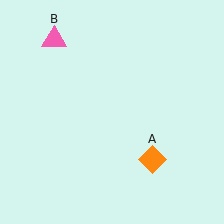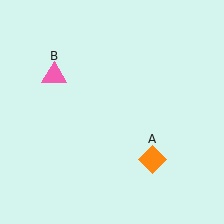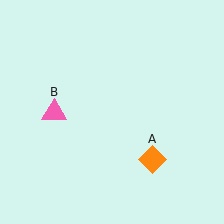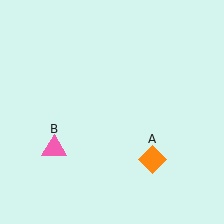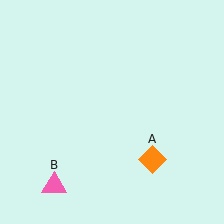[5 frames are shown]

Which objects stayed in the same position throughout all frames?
Orange diamond (object A) remained stationary.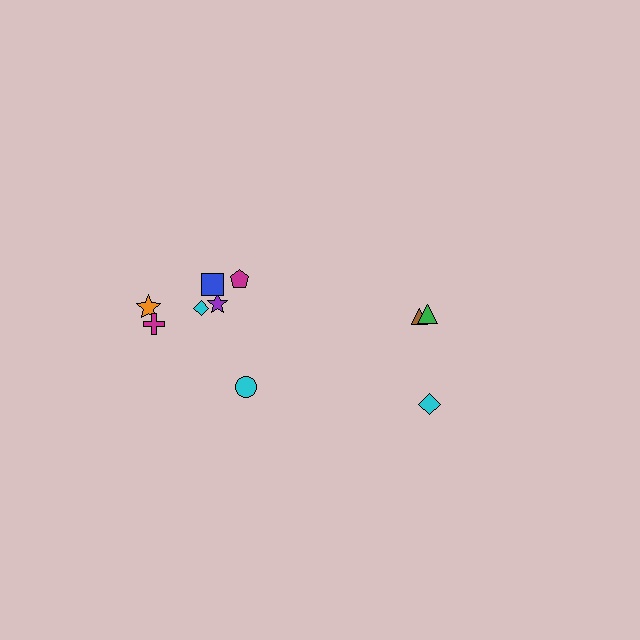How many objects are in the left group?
There are 7 objects.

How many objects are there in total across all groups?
There are 10 objects.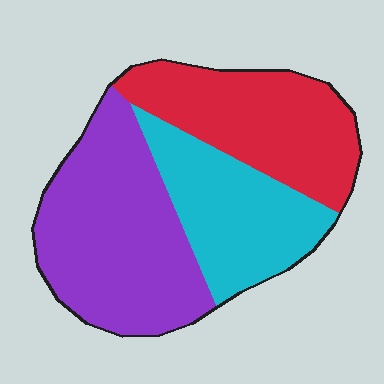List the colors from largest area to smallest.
From largest to smallest: purple, red, cyan.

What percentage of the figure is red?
Red takes up about one third (1/3) of the figure.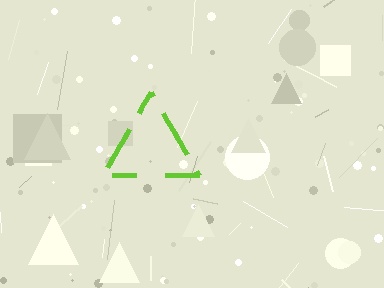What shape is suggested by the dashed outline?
The dashed outline suggests a triangle.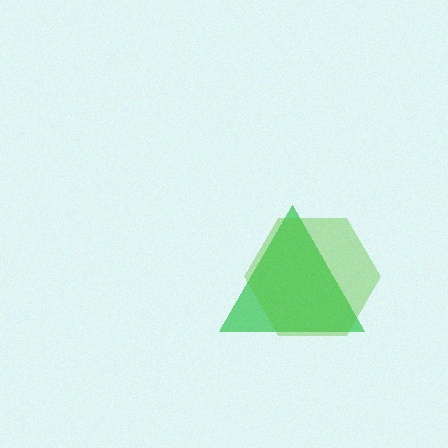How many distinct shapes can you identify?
There are 2 distinct shapes: a green triangle, a lime hexagon.